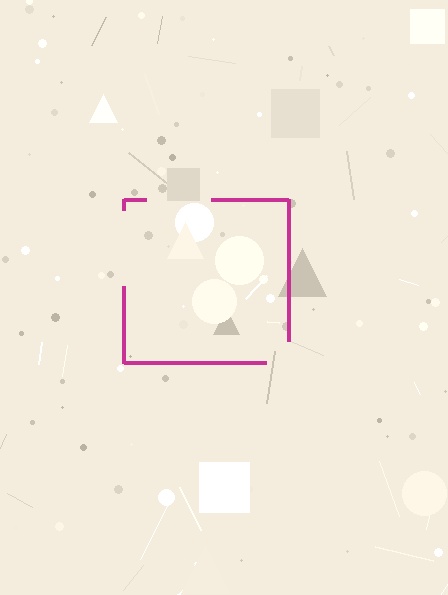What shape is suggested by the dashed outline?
The dashed outline suggests a square.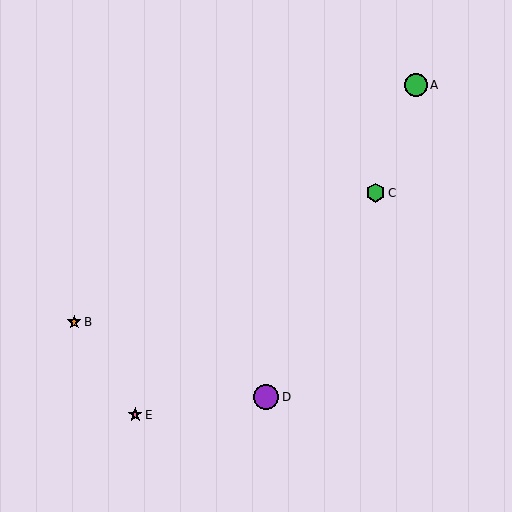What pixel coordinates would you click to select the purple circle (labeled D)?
Click at (266, 397) to select the purple circle D.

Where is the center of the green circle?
The center of the green circle is at (416, 85).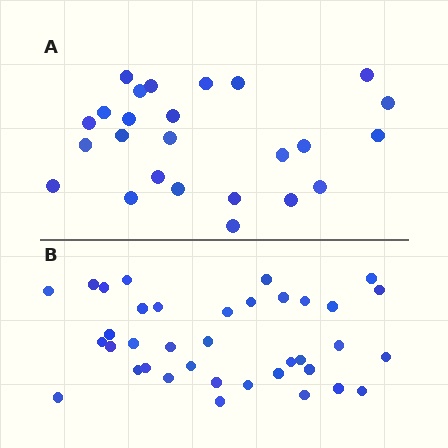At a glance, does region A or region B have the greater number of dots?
Region B (the bottom region) has more dots.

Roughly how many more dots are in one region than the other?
Region B has roughly 12 or so more dots than region A.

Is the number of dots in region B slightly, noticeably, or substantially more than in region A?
Region B has substantially more. The ratio is roughly 1.5 to 1.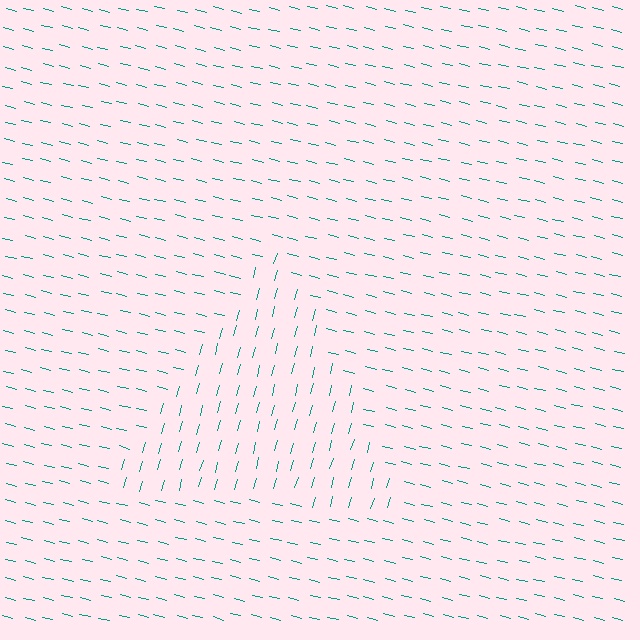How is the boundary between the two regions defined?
The boundary is defined purely by a change in line orientation (approximately 88 degrees difference). All lines are the same color and thickness.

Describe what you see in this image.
The image is filled with small teal line segments. A triangle region in the image has lines oriented differently from the surrounding lines, creating a visible texture boundary.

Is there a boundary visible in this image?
Yes, there is a texture boundary formed by a change in line orientation.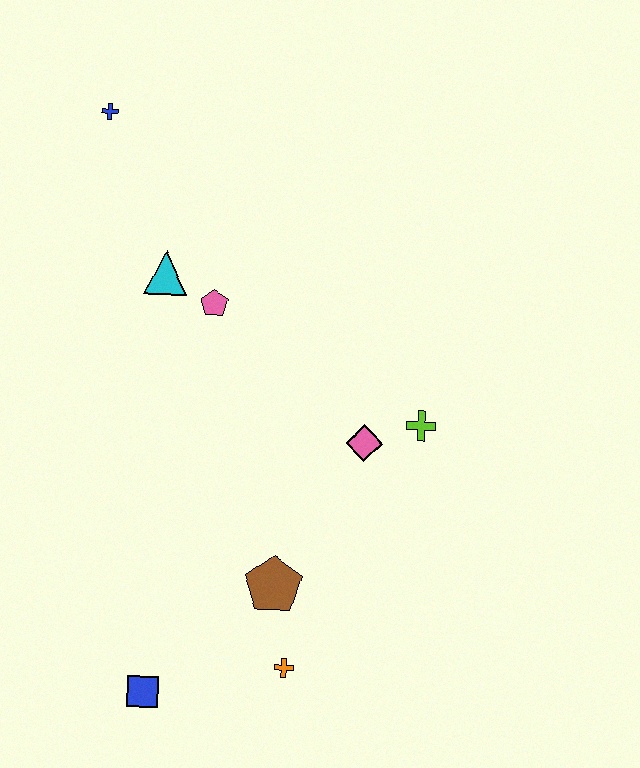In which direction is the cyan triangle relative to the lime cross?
The cyan triangle is to the left of the lime cross.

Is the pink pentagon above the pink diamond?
Yes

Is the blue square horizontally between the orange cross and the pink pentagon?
No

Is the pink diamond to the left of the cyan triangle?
No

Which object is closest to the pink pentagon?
The cyan triangle is closest to the pink pentagon.